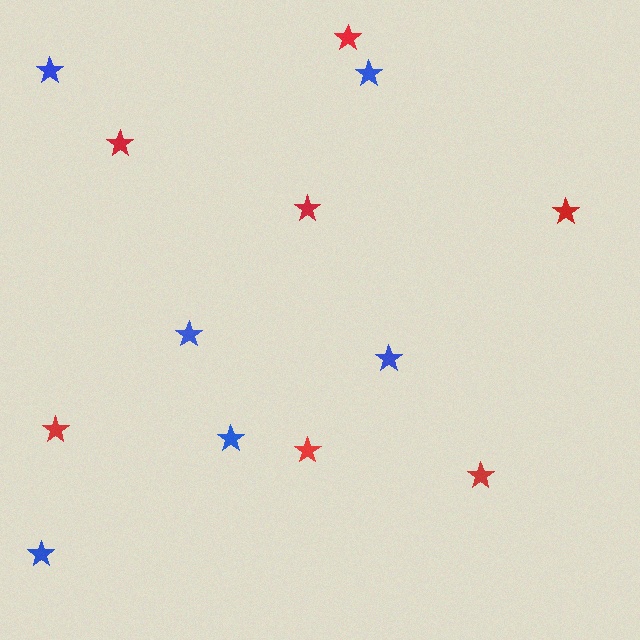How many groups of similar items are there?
There are 2 groups: one group of blue stars (6) and one group of red stars (7).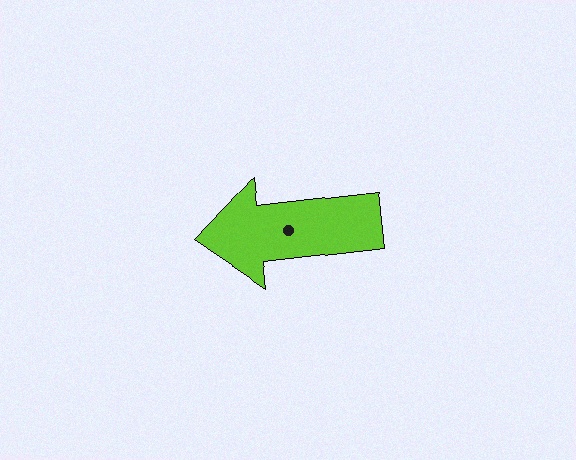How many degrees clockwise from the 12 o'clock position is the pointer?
Approximately 263 degrees.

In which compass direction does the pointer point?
West.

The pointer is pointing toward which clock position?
Roughly 9 o'clock.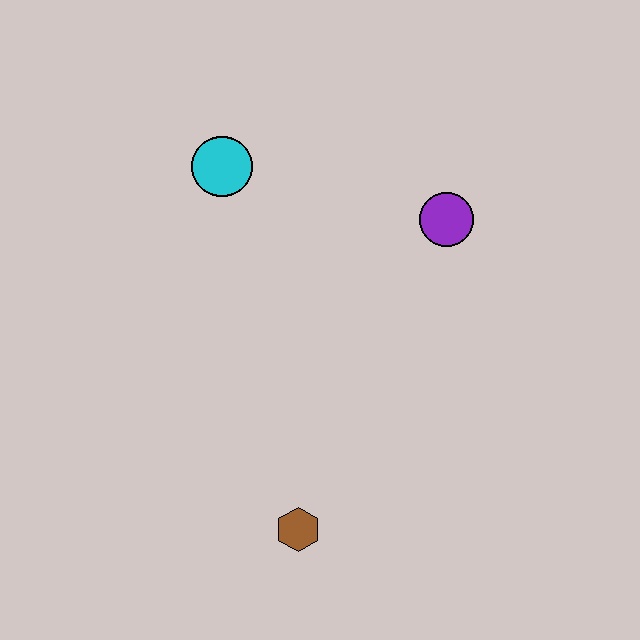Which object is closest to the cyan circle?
The purple circle is closest to the cyan circle.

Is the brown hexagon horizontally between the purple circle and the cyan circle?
Yes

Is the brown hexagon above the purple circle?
No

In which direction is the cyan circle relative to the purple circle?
The cyan circle is to the left of the purple circle.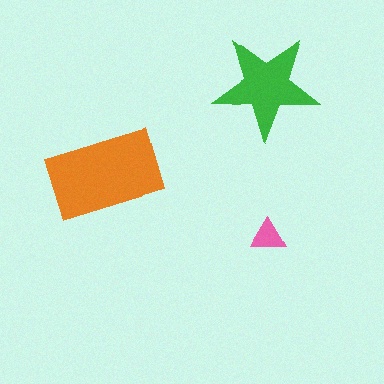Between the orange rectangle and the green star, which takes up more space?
The orange rectangle.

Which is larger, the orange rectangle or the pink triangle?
The orange rectangle.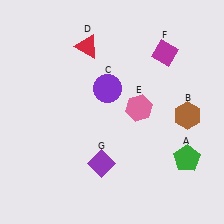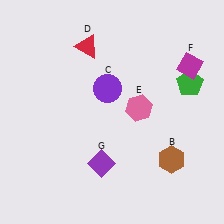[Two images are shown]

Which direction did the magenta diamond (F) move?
The magenta diamond (F) moved right.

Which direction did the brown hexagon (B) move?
The brown hexagon (B) moved down.